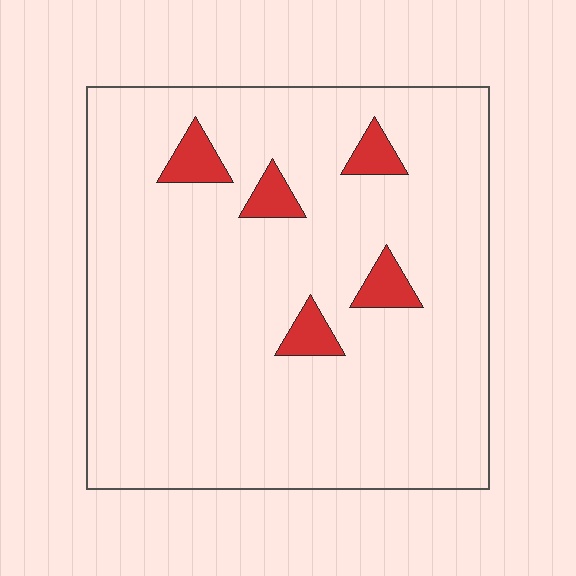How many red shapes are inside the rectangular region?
5.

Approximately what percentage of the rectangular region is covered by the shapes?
Approximately 5%.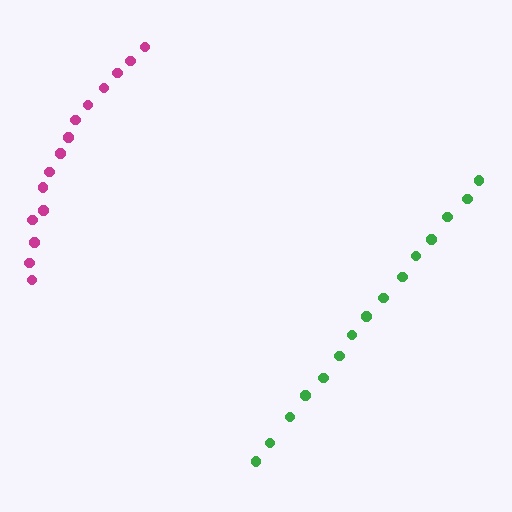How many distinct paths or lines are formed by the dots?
There are 2 distinct paths.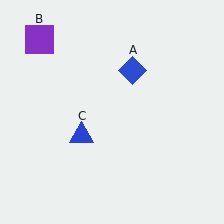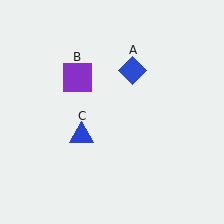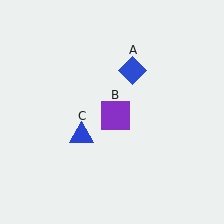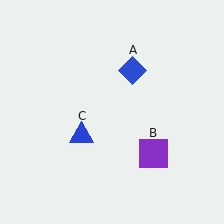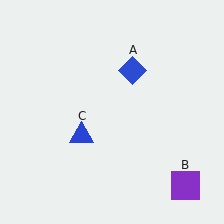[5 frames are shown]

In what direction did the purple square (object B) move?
The purple square (object B) moved down and to the right.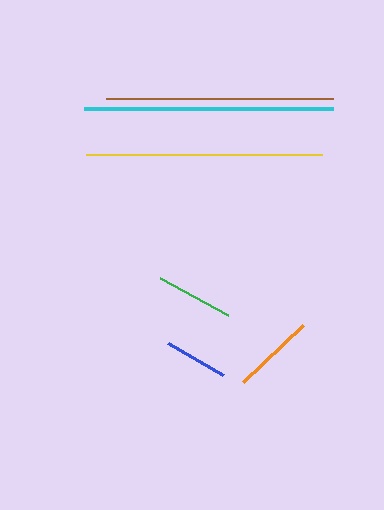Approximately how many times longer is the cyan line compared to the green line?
The cyan line is approximately 3.2 times the length of the green line.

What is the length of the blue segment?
The blue segment is approximately 64 pixels long.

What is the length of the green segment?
The green segment is approximately 78 pixels long.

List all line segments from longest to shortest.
From longest to shortest: cyan, yellow, brown, orange, green, blue.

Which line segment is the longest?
The cyan line is the longest at approximately 249 pixels.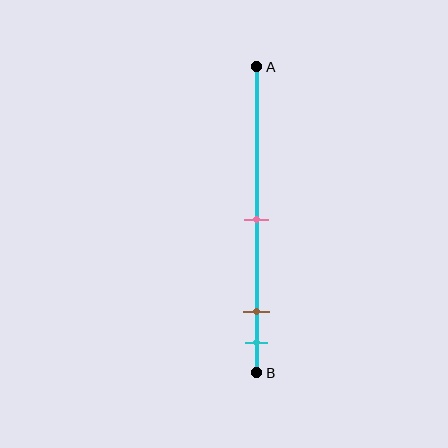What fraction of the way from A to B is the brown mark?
The brown mark is approximately 80% (0.8) of the way from A to B.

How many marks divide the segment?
There are 3 marks dividing the segment.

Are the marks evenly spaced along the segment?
No, the marks are not evenly spaced.